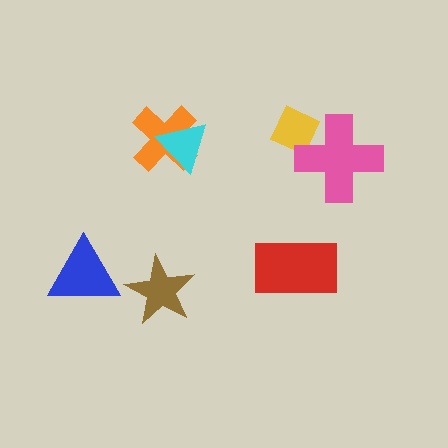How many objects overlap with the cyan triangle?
1 object overlaps with the cyan triangle.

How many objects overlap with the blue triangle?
0 objects overlap with the blue triangle.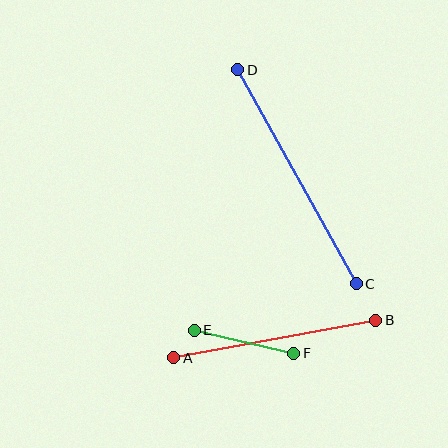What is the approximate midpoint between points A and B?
The midpoint is at approximately (275, 339) pixels.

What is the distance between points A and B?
The distance is approximately 205 pixels.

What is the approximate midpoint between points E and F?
The midpoint is at approximately (244, 342) pixels.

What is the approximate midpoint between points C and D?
The midpoint is at approximately (297, 177) pixels.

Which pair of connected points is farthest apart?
Points C and D are farthest apart.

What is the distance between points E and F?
The distance is approximately 102 pixels.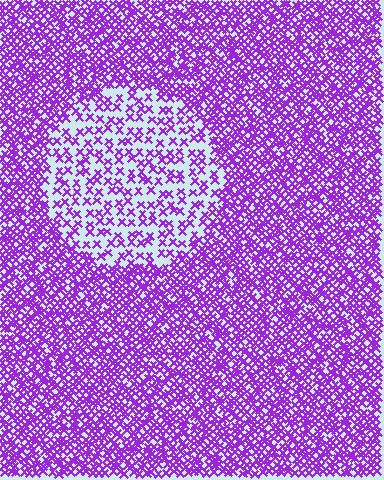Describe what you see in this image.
The image contains small purple elements arranged at two different densities. A circle-shaped region is visible where the elements are less densely packed than the surrounding area.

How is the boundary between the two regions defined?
The boundary is defined by a change in element density (approximately 2.3x ratio). All elements are the same color, size, and shape.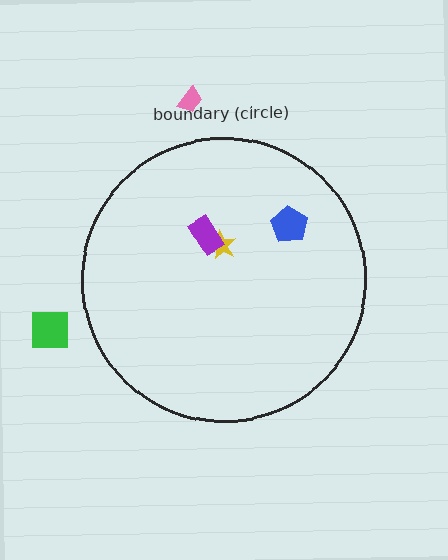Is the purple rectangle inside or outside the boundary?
Inside.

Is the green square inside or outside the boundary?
Outside.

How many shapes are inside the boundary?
3 inside, 2 outside.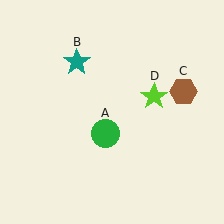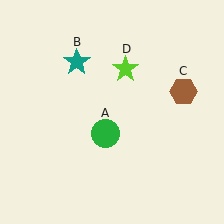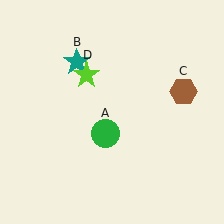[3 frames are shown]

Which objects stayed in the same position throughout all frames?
Green circle (object A) and teal star (object B) and brown hexagon (object C) remained stationary.